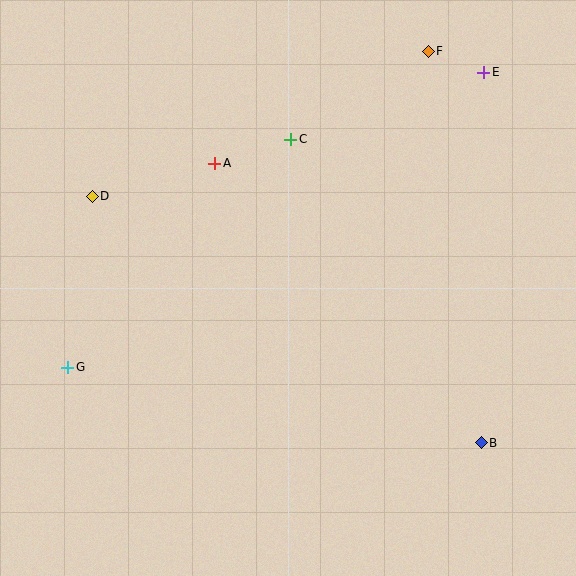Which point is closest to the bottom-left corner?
Point G is closest to the bottom-left corner.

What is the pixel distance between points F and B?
The distance between F and B is 395 pixels.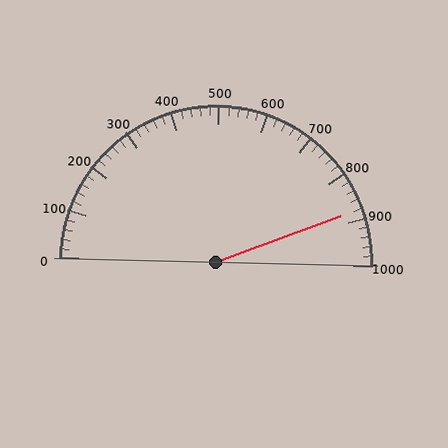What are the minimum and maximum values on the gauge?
The gauge ranges from 0 to 1000.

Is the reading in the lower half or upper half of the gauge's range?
The reading is in the upper half of the range (0 to 1000).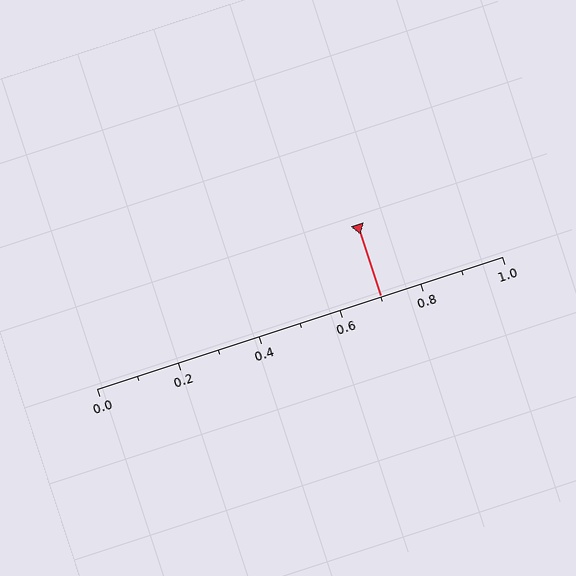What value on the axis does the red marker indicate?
The marker indicates approximately 0.7.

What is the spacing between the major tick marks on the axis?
The major ticks are spaced 0.2 apart.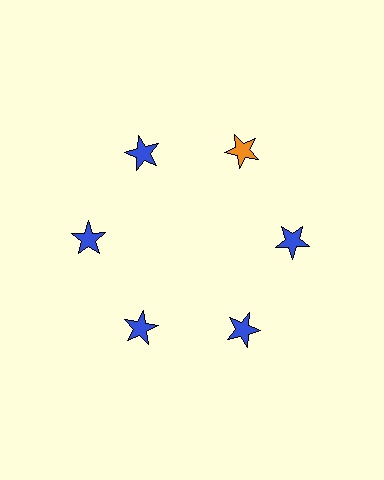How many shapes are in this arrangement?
There are 6 shapes arranged in a ring pattern.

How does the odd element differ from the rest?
It has a different color: orange instead of blue.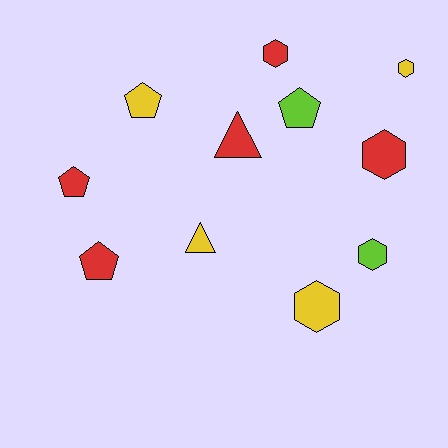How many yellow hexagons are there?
There are 2 yellow hexagons.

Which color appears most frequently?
Red, with 5 objects.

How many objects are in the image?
There are 11 objects.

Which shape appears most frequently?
Hexagon, with 5 objects.